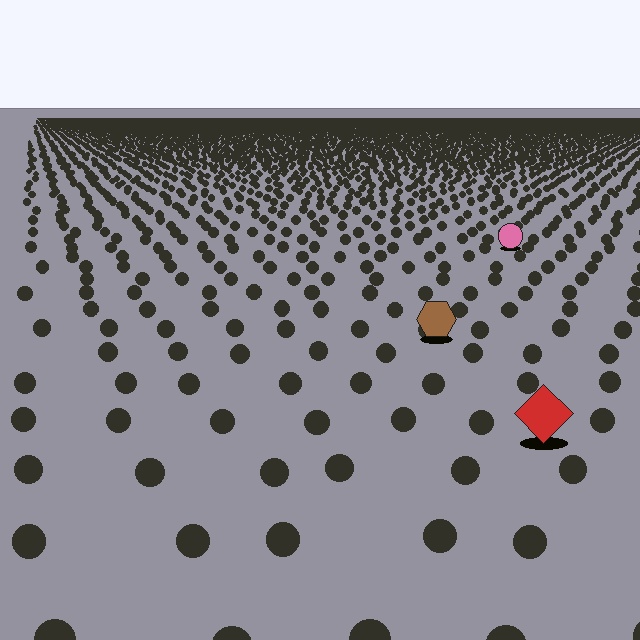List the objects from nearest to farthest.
From nearest to farthest: the red diamond, the brown hexagon, the pink circle.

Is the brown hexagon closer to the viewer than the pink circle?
Yes. The brown hexagon is closer — you can tell from the texture gradient: the ground texture is coarser near it.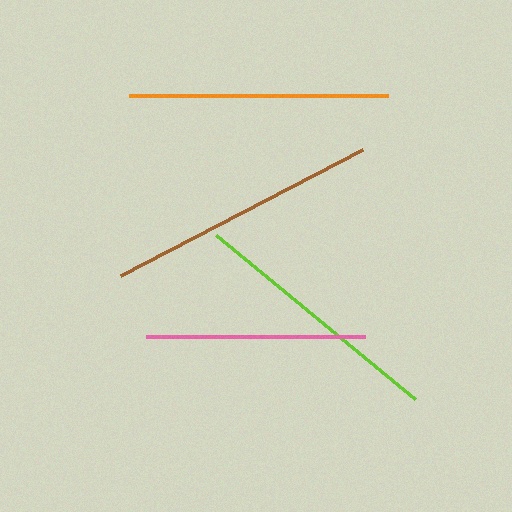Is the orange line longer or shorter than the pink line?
The orange line is longer than the pink line.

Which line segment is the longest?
The brown line is the longest at approximately 273 pixels.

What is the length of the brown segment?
The brown segment is approximately 273 pixels long.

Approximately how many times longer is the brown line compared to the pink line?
The brown line is approximately 1.2 times the length of the pink line.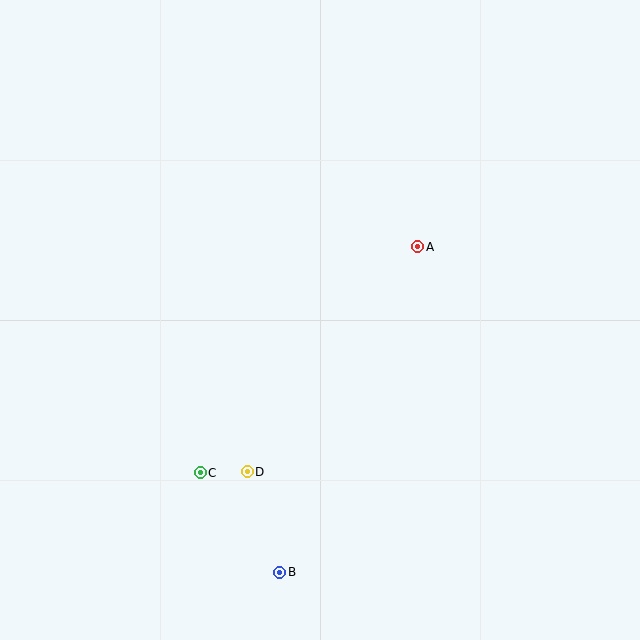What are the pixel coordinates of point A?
Point A is at (418, 247).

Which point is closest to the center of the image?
Point A at (418, 247) is closest to the center.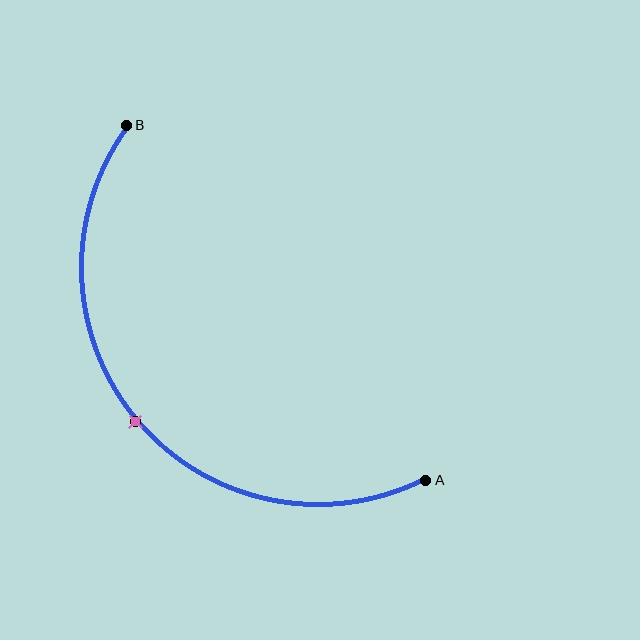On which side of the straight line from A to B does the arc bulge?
The arc bulges below and to the left of the straight line connecting A and B.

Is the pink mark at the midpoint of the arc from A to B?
Yes. The pink mark lies on the arc at equal arc-length from both A and B — it is the arc midpoint.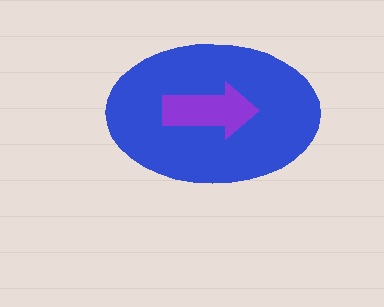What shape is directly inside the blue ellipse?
The purple arrow.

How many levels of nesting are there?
2.